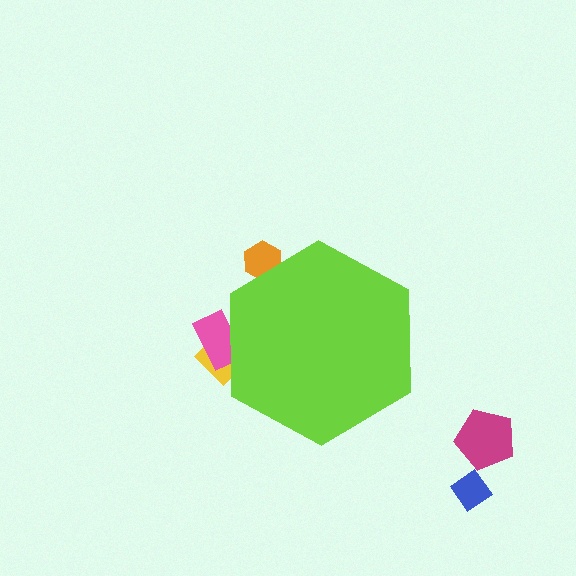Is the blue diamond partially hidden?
No, the blue diamond is fully visible.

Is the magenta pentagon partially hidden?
No, the magenta pentagon is fully visible.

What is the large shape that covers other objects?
A lime hexagon.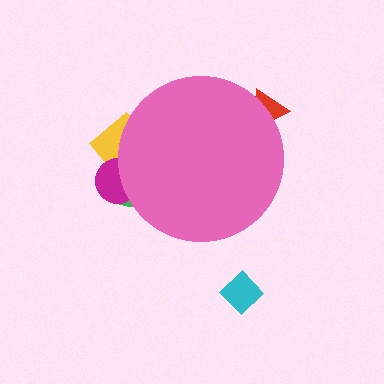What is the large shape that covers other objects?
A pink circle.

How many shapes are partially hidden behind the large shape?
4 shapes are partially hidden.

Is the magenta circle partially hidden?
Yes, the magenta circle is partially hidden behind the pink circle.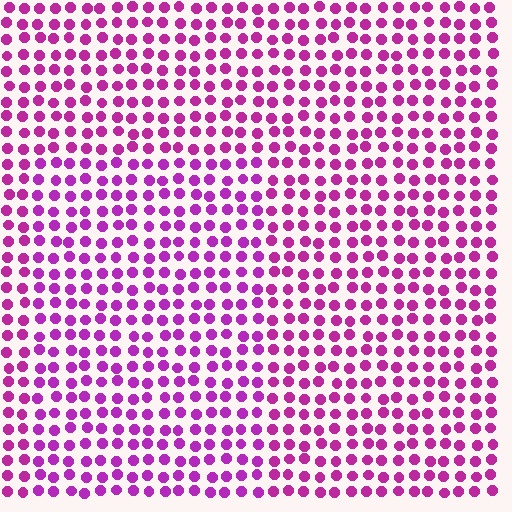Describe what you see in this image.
The image is filled with small magenta elements in a uniform arrangement. A rectangle-shaped region is visible where the elements are tinted to a slightly different hue, forming a subtle color boundary.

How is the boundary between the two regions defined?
The boundary is defined purely by a slight shift in hue (about 16 degrees). Spacing, size, and orientation are identical on both sides.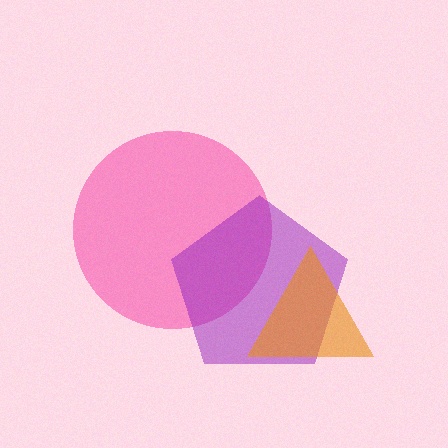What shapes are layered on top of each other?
The layered shapes are: a pink circle, a purple pentagon, an orange triangle.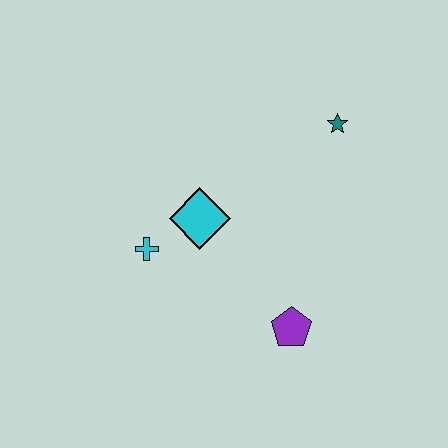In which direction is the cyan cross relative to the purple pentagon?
The cyan cross is to the left of the purple pentagon.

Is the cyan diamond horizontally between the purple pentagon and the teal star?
No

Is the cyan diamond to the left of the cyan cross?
No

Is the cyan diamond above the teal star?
No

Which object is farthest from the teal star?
The cyan cross is farthest from the teal star.